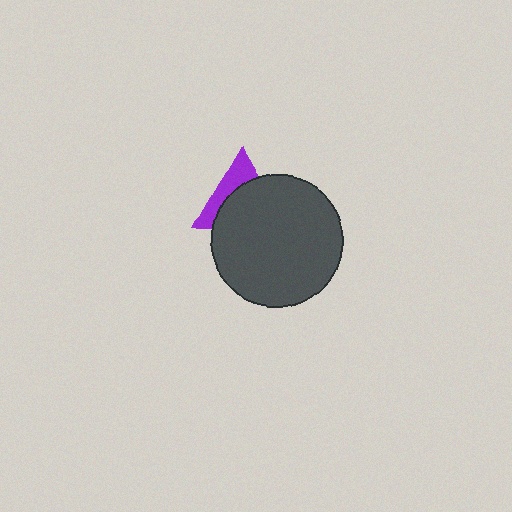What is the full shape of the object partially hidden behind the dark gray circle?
The partially hidden object is a purple triangle.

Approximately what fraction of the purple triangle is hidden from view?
Roughly 63% of the purple triangle is hidden behind the dark gray circle.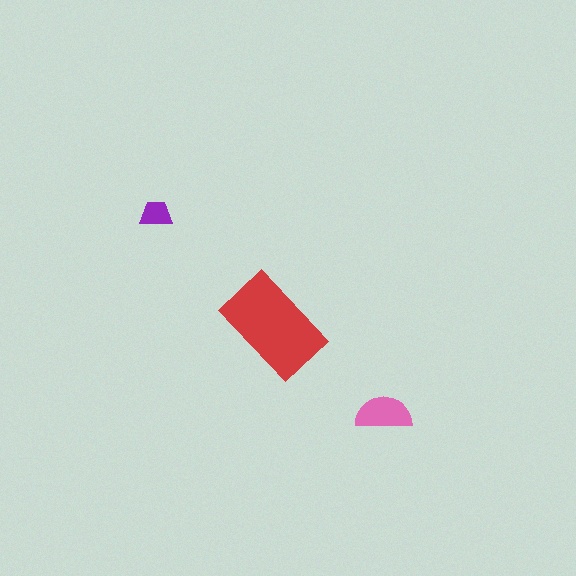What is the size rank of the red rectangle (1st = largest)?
1st.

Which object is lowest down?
The pink semicircle is bottommost.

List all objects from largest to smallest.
The red rectangle, the pink semicircle, the purple trapezoid.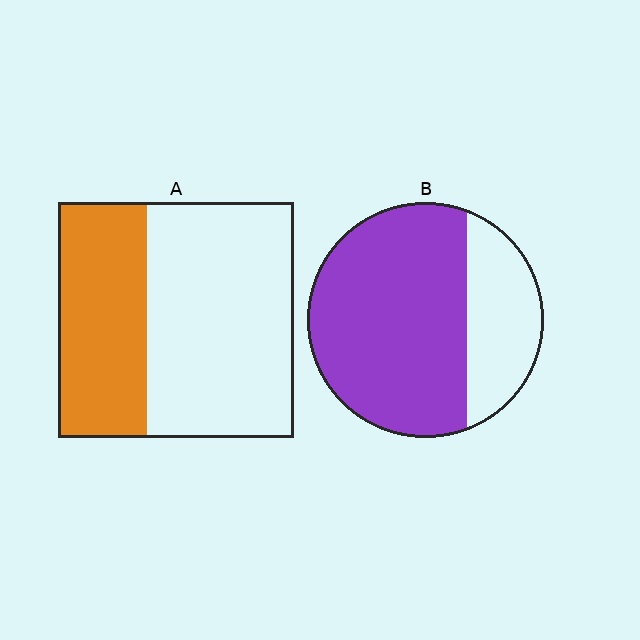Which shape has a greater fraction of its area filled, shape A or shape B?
Shape B.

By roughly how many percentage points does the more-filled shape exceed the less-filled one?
By roughly 35 percentage points (B over A).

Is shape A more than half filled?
No.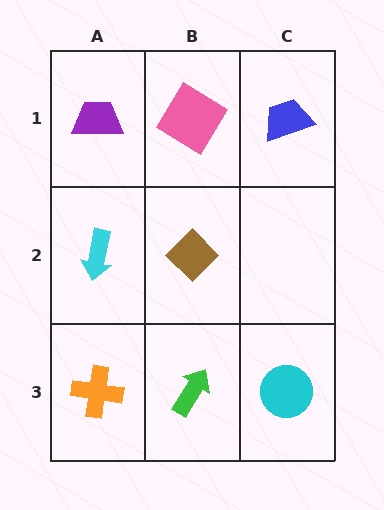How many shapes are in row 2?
2 shapes.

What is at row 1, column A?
A purple trapezoid.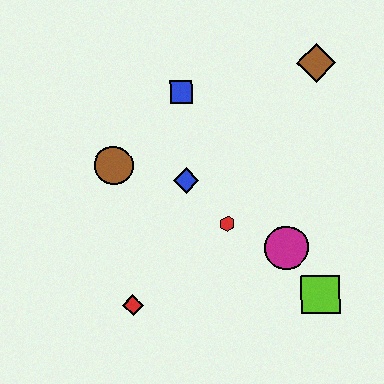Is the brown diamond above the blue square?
Yes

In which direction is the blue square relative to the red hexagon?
The blue square is above the red hexagon.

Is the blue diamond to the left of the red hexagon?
Yes